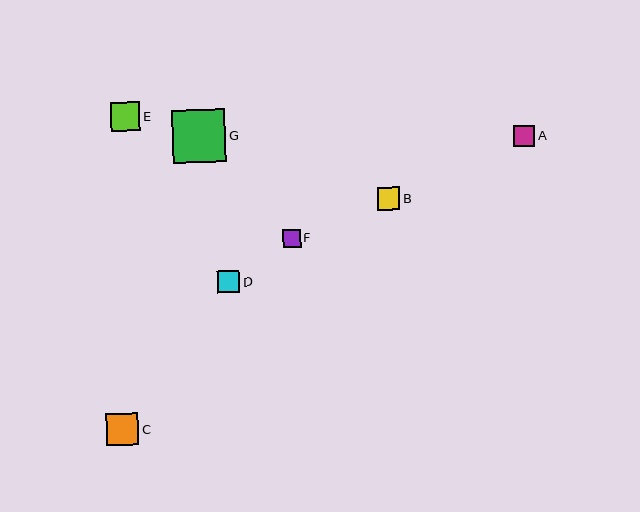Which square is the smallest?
Square F is the smallest with a size of approximately 18 pixels.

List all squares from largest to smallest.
From largest to smallest: G, C, E, B, D, A, F.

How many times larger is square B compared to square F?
Square B is approximately 1.2 times the size of square F.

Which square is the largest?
Square G is the largest with a size of approximately 53 pixels.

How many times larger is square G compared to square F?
Square G is approximately 2.9 times the size of square F.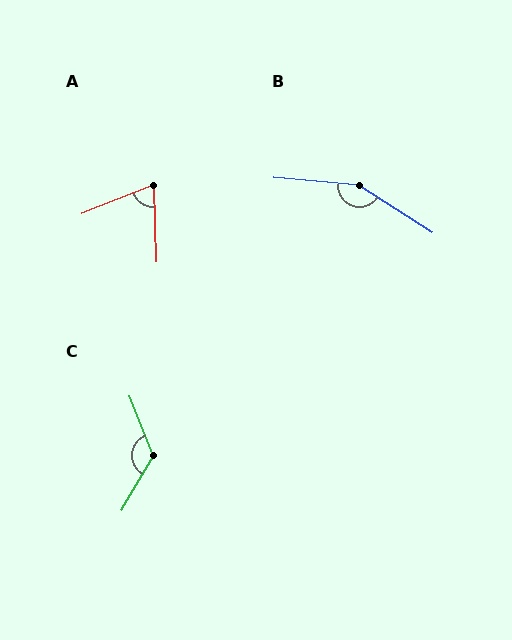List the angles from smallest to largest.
A (70°), C (128°), B (152°).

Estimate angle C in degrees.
Approximately 128 degrees.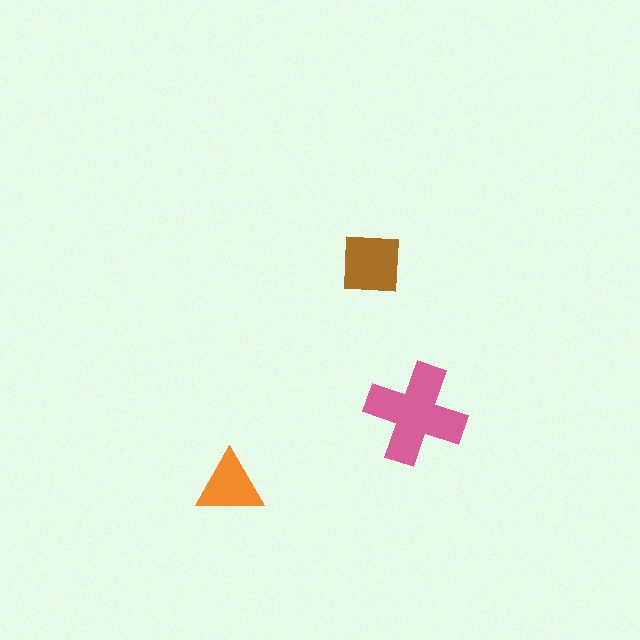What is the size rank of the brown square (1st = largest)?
2nd.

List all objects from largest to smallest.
The pink cross, the brown square, the orange triangle.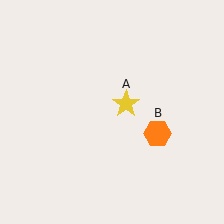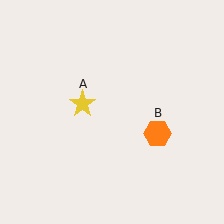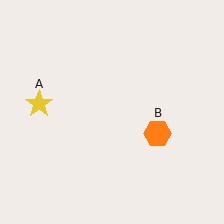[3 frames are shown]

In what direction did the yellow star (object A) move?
The yellow star (object A) moved left.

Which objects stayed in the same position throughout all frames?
Orange hexagon (object B) remained stationary.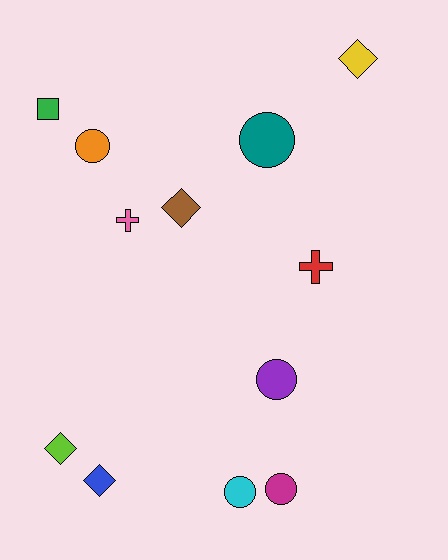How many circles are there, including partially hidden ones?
There are 5 circles.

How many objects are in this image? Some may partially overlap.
There are 12 objects.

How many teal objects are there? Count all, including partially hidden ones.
There is 1 teal object.